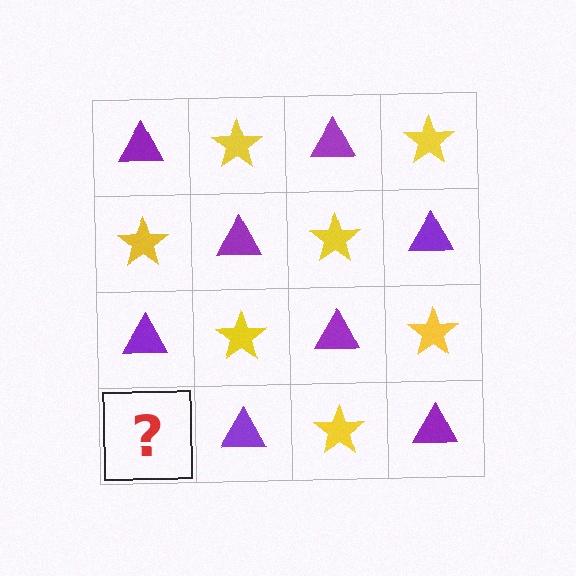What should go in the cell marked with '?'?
The missing cell should contain a yellow star.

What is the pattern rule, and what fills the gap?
The rule is that it alternates purple triangle and yellow star in a checkerboard pattern. The gap should be filled with a yellow star.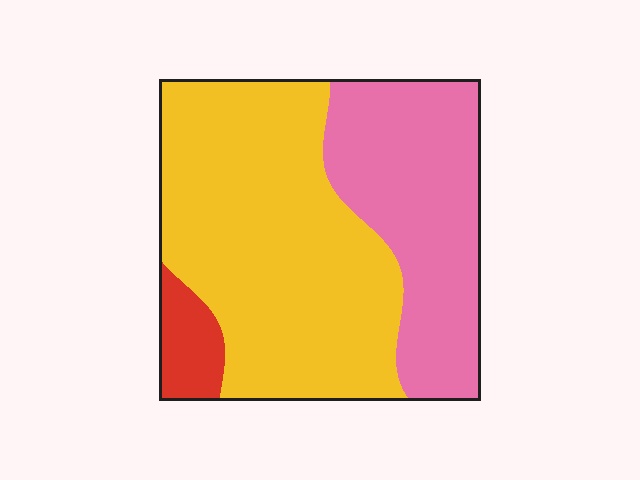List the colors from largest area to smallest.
From largest to smallest: yellow, pink, red.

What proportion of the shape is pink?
Pink covers 35% of the shape.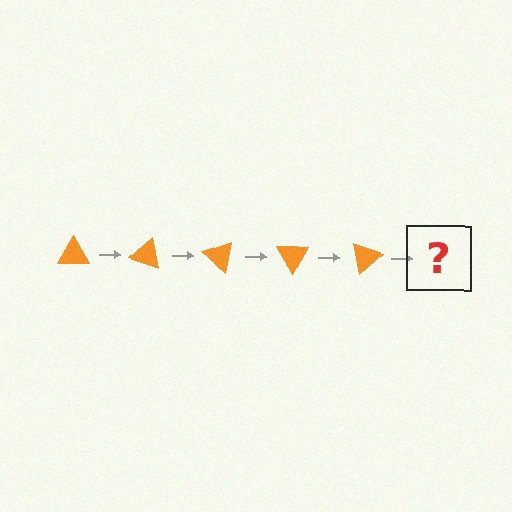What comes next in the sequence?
The next element should be an orange triangle rotated 100 degrees.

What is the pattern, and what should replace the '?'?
The pattern is that the triangle rotates 20 degrees each step. The '?' should be an orange triangle rotated 100 degrees.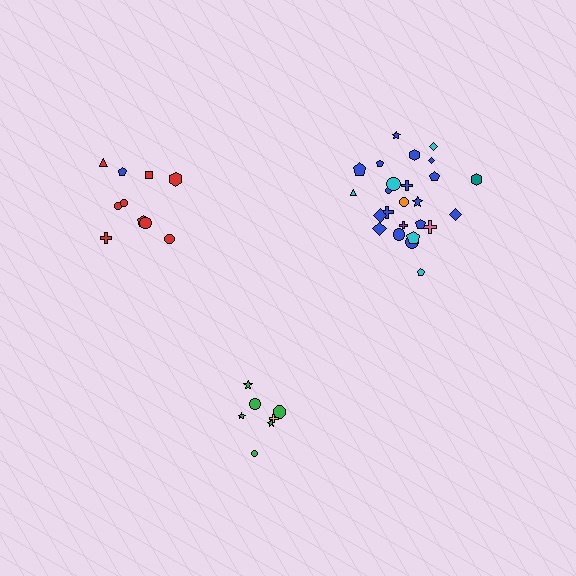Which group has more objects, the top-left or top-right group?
The top-right group.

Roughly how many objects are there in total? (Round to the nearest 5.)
Roughly 40 objects in total.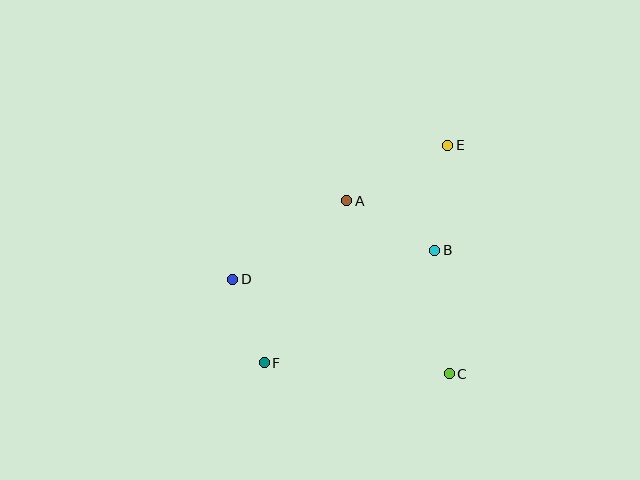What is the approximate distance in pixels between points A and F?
The distance between A and F is approximately 182 pixels.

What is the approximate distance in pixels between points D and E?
The distance between D and E is approximately 253 pixels.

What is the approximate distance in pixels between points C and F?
The distance between C and F is approximately 185 pixels.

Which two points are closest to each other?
Points D and F are closest to each other.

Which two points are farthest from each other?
Points E and F are farthest from each other.